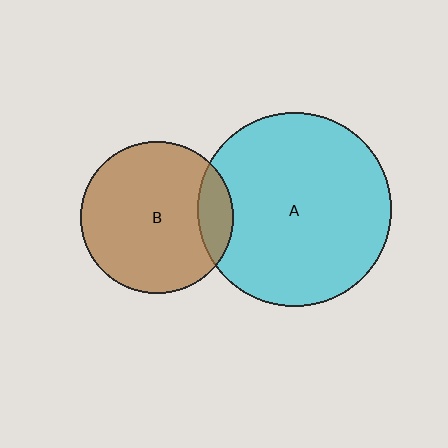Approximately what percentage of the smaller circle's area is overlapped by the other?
Approximately 15%.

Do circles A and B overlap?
Yes.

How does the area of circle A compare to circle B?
Approximately 1.6 times.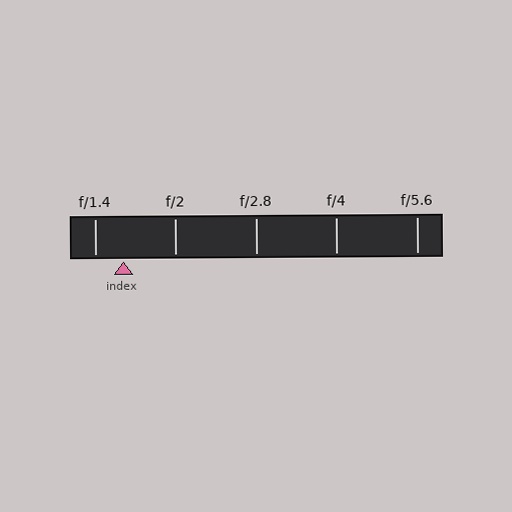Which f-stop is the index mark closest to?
The index mark is closest to f/1.4.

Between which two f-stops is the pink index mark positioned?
The index mark is between f/1.4 and f/2.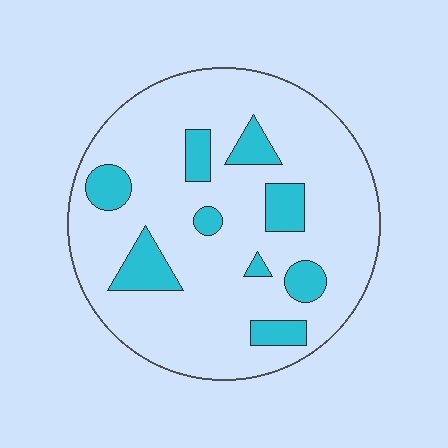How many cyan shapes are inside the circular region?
9.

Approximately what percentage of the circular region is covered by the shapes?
Approximately 15%.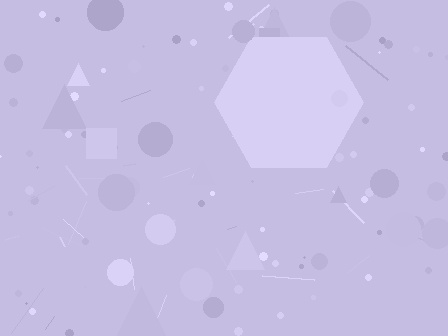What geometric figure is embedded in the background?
A hexagon is embedded in the background.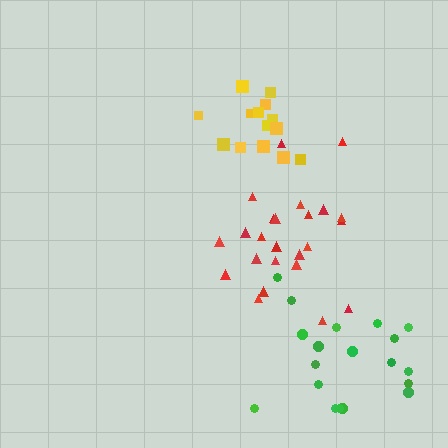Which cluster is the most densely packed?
Yellow.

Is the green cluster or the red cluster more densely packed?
Red.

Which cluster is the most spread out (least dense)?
Green.